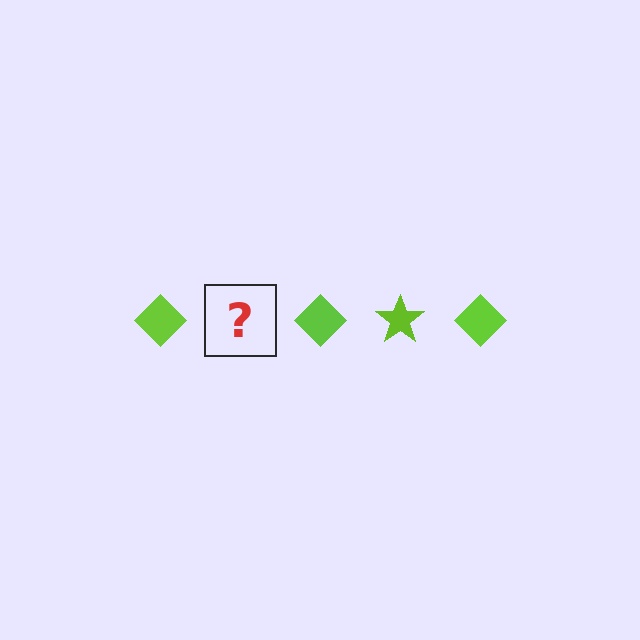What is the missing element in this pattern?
The missing element is a lime star.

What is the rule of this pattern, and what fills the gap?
The rule is that the pattern cycles through diamond, star shapes in lime. The gap should be filled with a lime star.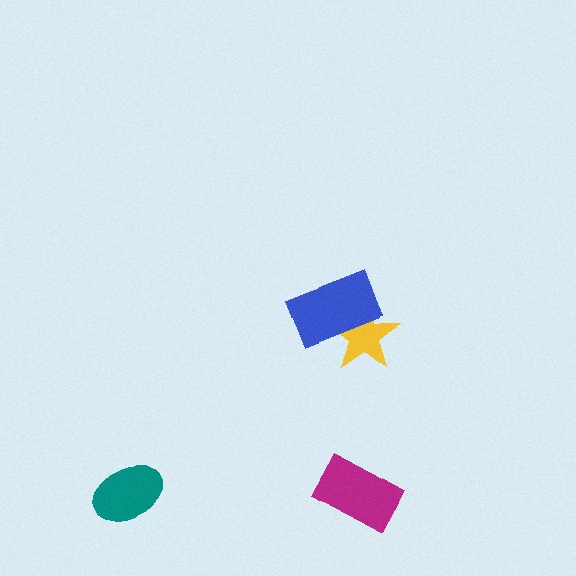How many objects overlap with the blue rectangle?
1 object overlaps with the blue rectangle.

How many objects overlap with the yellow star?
1 object overlaps with the yellow star.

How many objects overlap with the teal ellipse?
0 objects overlap with the teal ellipse.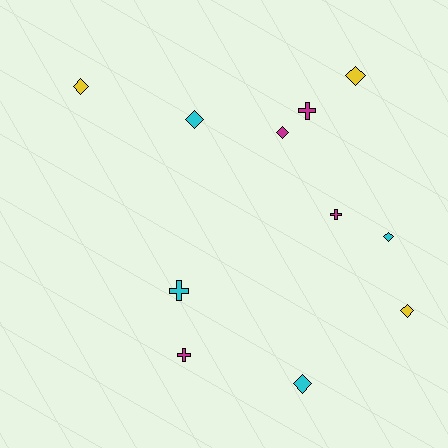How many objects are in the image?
There are 11 objects.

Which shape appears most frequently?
Diamond, with 7 objects.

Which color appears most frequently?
Magenta, with 4 objects.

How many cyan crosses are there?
There is 1 cyan cross.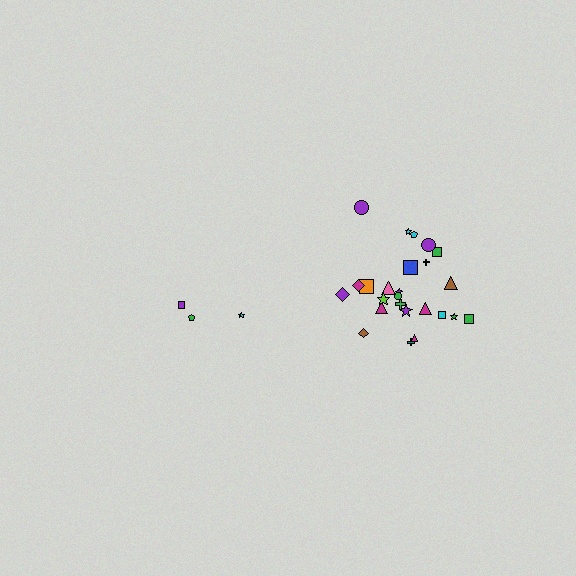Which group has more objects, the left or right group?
The right group.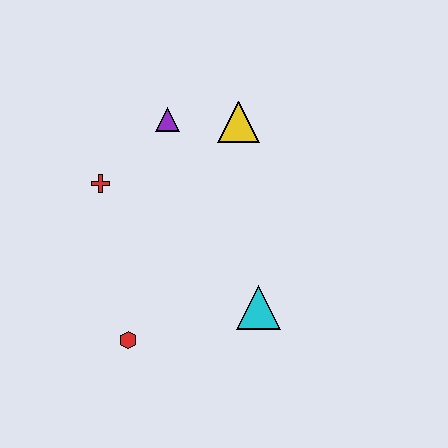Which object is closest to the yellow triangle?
The purple triangle is closest to the yellow triangle.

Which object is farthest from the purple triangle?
The red hexagon is farthest from the purple triangle.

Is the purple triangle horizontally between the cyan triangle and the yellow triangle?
No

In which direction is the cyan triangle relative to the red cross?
The cyan triangle is to the right of the red cross.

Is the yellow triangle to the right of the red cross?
Yes